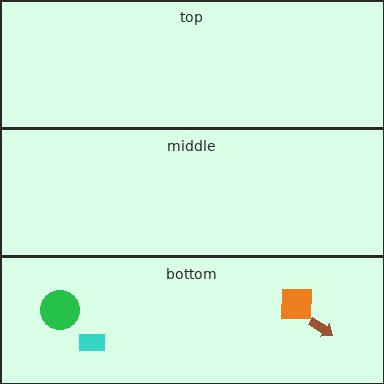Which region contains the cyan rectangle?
The bottom region.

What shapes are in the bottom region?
The green circle, the brown arrow, the orange square, the cyan rectangle.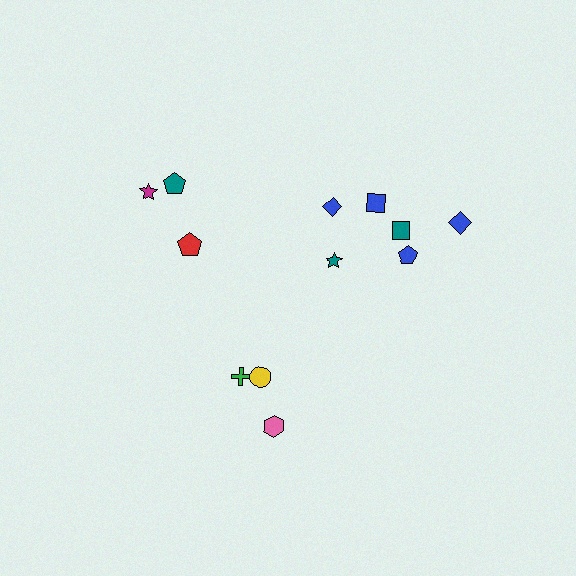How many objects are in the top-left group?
There are 3 objects.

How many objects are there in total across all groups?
There are 12 objects.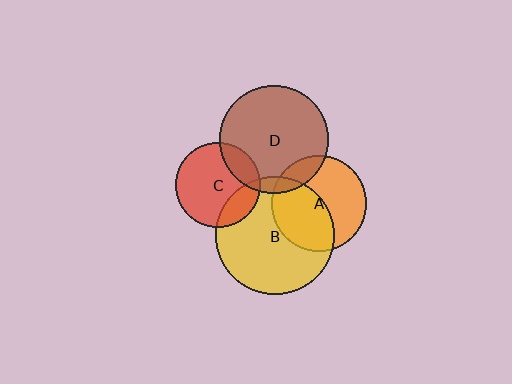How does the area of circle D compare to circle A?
Approximately 1.3 times.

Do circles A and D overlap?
Yes.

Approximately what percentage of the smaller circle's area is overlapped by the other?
Approximately 15%.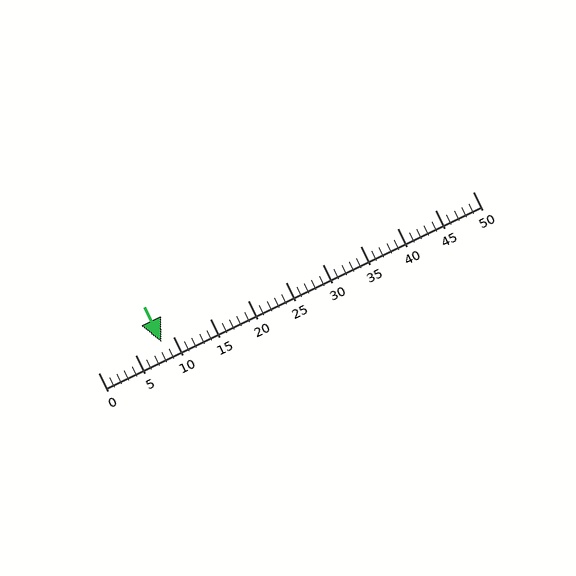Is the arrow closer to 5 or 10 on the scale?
The arrow is closer to 10.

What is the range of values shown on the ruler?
The ruler shows values from 0 to 50.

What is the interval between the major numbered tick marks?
The major tick marks are spaced 5 units apart.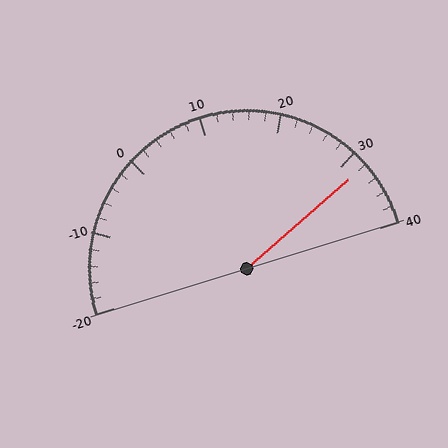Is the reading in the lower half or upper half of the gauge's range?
The reading is in the upper half of the range (-20 to 40).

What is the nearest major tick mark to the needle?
The nearest major tick mark is 30.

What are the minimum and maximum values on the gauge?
The gauge ranges from -20 to 40.